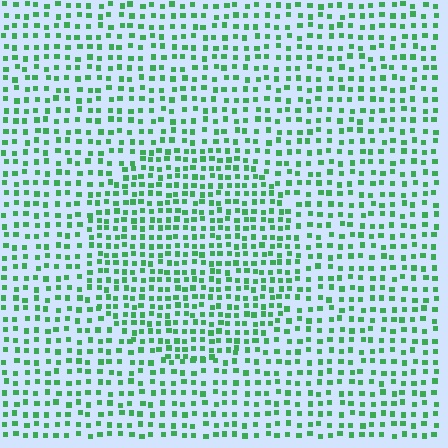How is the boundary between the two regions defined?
The boundary is defined by a change in element density (approximately 1.5x ratio). All elements are the same color, size, and shape.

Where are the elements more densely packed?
The elements are more densely packed inside the circle boundary.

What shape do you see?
I see a circle.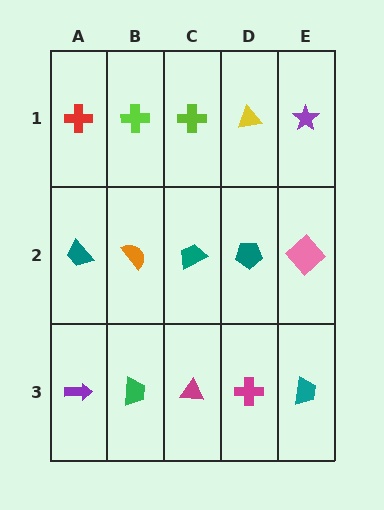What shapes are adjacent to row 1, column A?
A teal trapezoid (row 2, column A), a lime cross (row 1, column B).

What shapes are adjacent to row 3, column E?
A pink diamond (row 2, column E), a magenta cross (row 3, column D).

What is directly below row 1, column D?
A teal pentagon.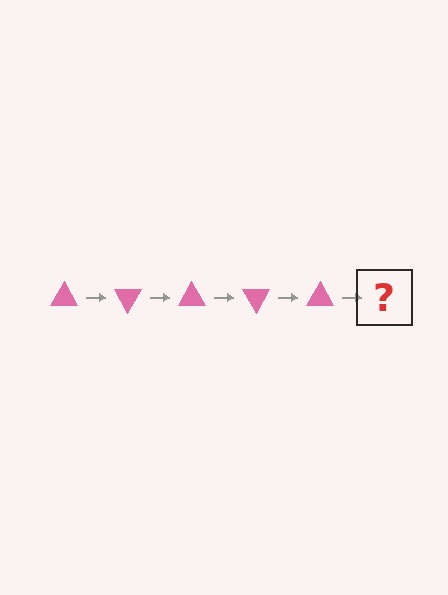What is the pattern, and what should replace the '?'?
The pattern is that the triangle rotates 60 degrees each step. The '?' should be a pink triangle rotated 300 degrees.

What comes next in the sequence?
The next element should be a pink triangle rotated 300 degrees.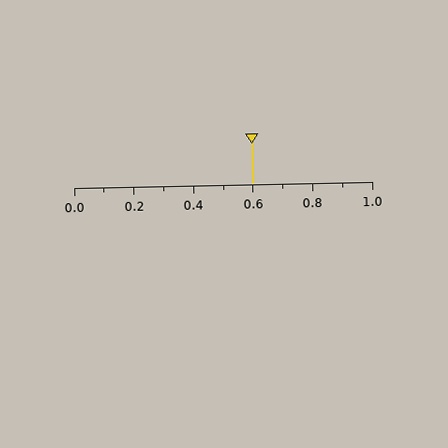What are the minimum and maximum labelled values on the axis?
The axis runs from 0.0 to 1.0.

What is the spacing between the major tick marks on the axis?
The major ticks are spaced 0.2 apart.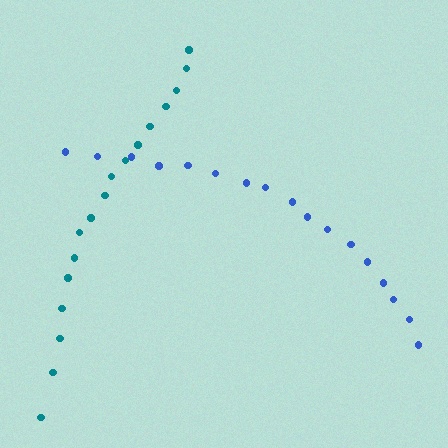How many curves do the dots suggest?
There are 2 distinct paths.